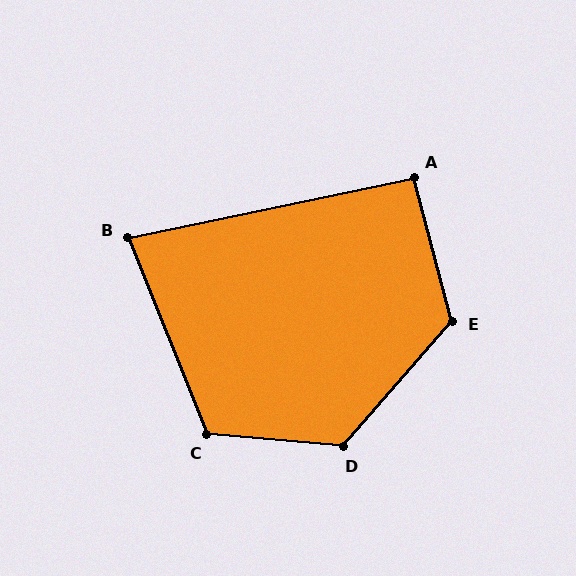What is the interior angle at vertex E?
Approximately 124 degrees (obtuse).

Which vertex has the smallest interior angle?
B, at approximately 80 degrees.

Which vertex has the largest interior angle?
D, at approximately 126 degrees.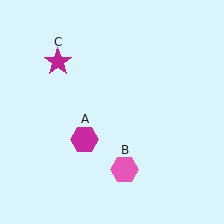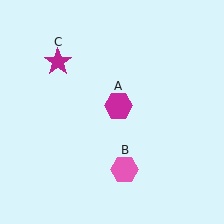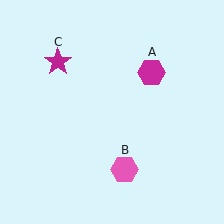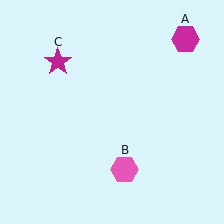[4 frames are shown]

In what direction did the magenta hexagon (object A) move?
The magenta hexagon (object A) moved up and to the right.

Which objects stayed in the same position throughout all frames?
Pink hexagon (object B) and magenta star (object C) remained stationary.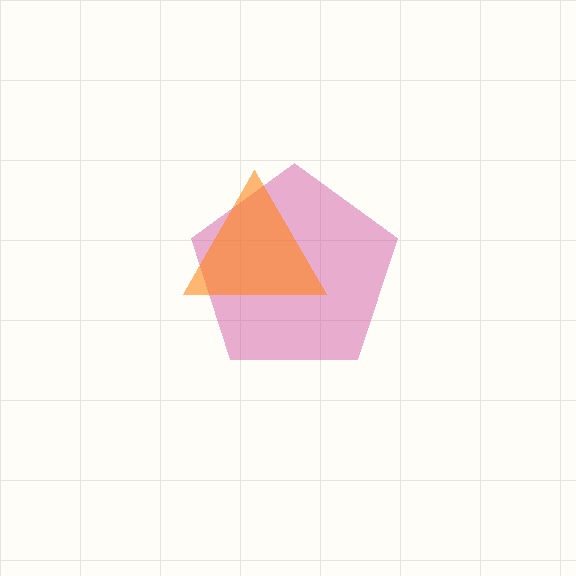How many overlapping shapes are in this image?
There are 2 overlapping shapes in the image.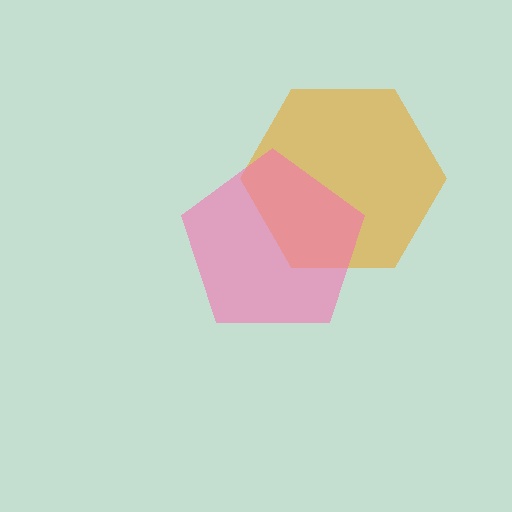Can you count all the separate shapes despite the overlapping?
Yes, there are 2 separate shapes.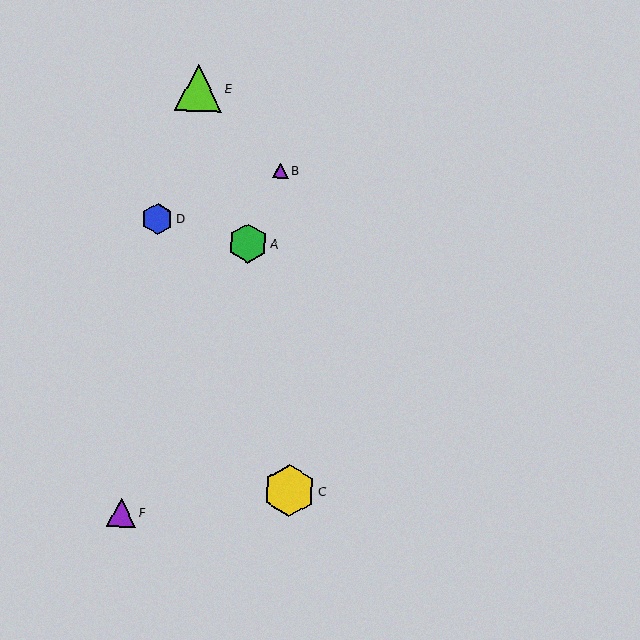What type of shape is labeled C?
Shape C is a yellow hexagon.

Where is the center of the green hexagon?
The center of the green hexagon is at (248, 243).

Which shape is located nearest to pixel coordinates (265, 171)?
The purple triangle (labeled B) at (280, 171) is nearest to that location.